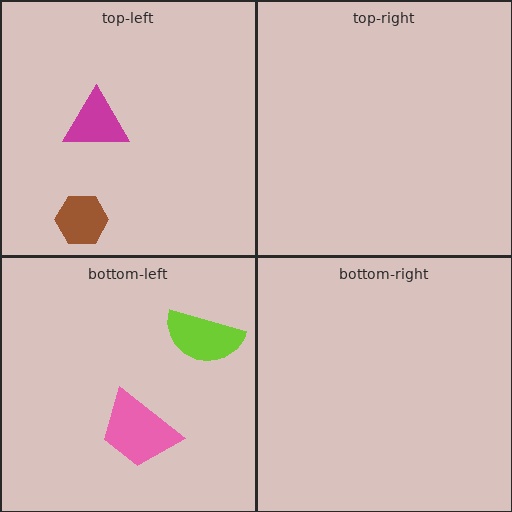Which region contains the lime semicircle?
The bottom-left region.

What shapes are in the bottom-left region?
The pink trapezoid, the lime semicircle.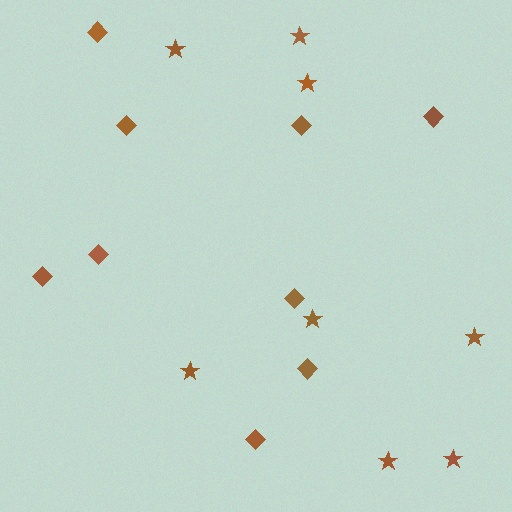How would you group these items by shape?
There are 2 groups: one group of diamonds (9) and one group of stars (8).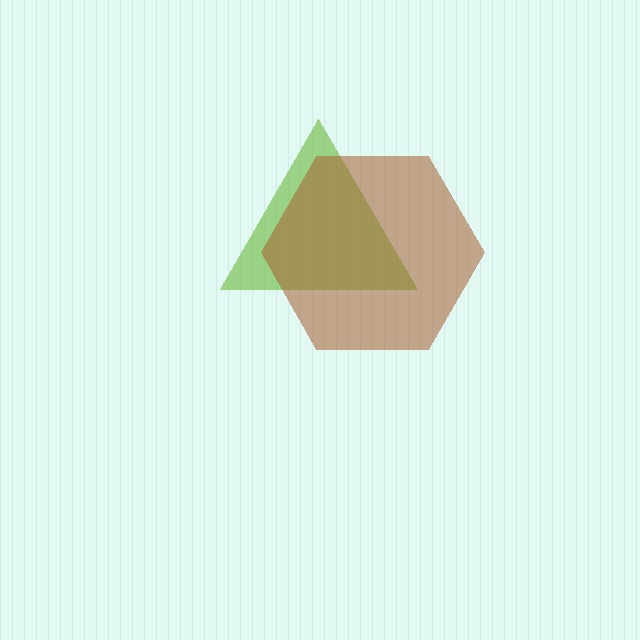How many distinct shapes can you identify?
There are 2 distinct shapes: a lime triangle, a brown hexagon.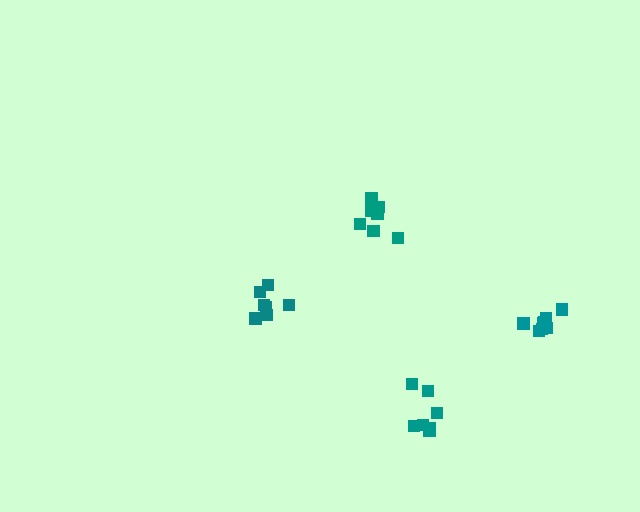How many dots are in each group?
Group 1: 7 dots, Group 2: 7 dots, Group 3: 8 dots, Group 4: 8 dots (30 total).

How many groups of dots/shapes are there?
There are 4 groups.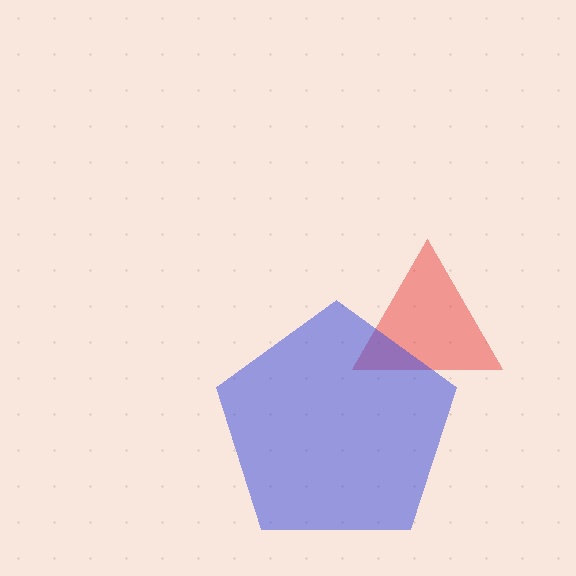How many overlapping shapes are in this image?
There are 2 overlapping shapes in the image.